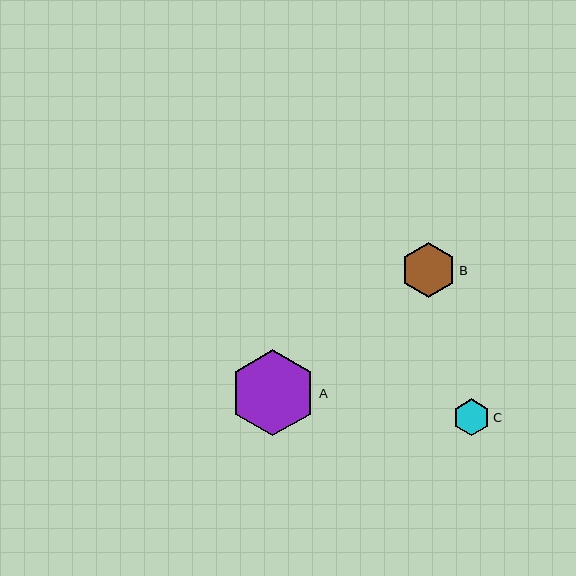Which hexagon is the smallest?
Hexagon C is the smallest with a size of approximately 37 pixels.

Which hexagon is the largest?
Hexagon A is the largest with a size of approximately 86 pixels.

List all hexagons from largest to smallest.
From largest to smallest: A, B, C.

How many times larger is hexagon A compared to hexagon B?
Hexagon A is approximately 1.6 times the size of hexagon B.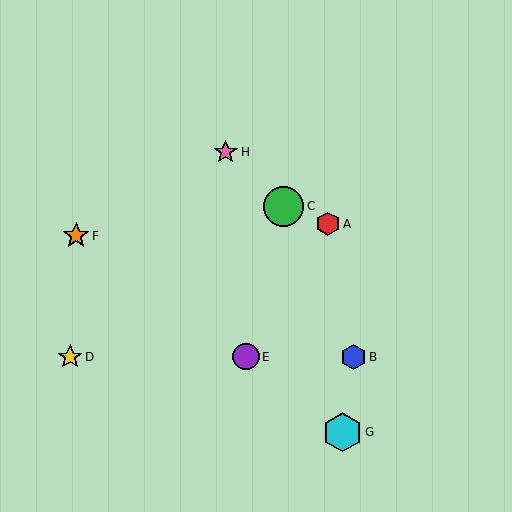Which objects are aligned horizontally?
Objects B, D, E are aligned horizontally.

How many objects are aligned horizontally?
3 objects (B, D, E) are aligned horizontally.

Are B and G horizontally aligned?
No, B is at y≈357 and G is at y≈432.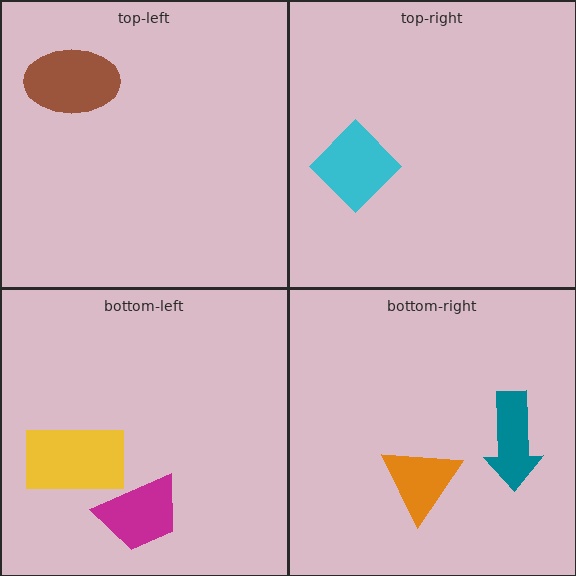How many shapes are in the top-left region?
1.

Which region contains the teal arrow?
The bottom-right region.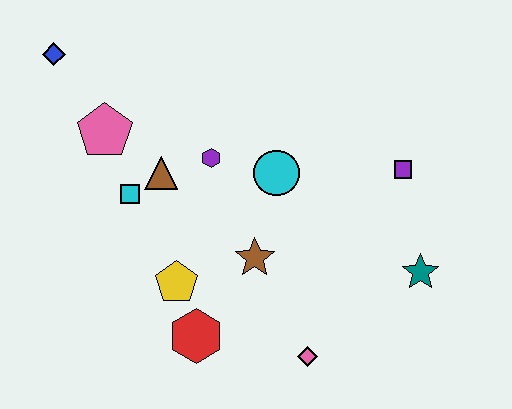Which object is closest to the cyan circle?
The purple hexagon is closest to the cyan circle.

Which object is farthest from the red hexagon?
The blue diamond is farthest from the red hexagon.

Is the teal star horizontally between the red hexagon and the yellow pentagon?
No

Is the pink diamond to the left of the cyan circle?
No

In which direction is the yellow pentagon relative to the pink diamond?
The yellow pentagon is to the left of the pink diamond.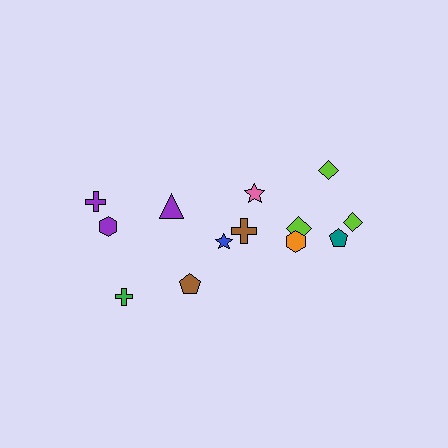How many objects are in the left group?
There are 5 objects.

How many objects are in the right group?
There are 8 objects.